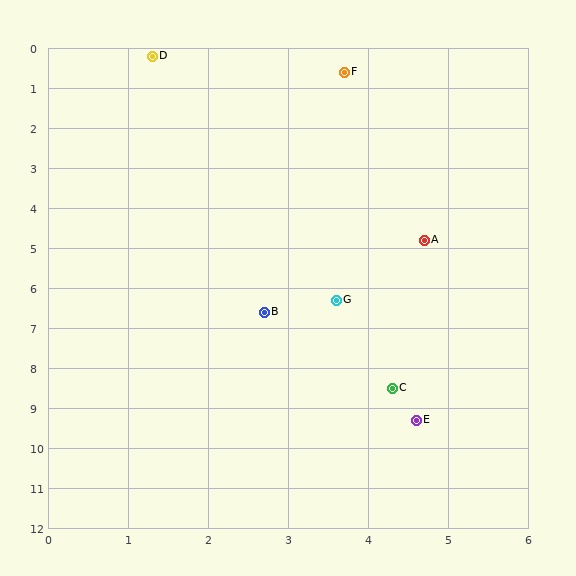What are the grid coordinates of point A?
Point A is at approximately (4.7, 4.8).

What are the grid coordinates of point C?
Point C is at approximately (4.3, 8.5).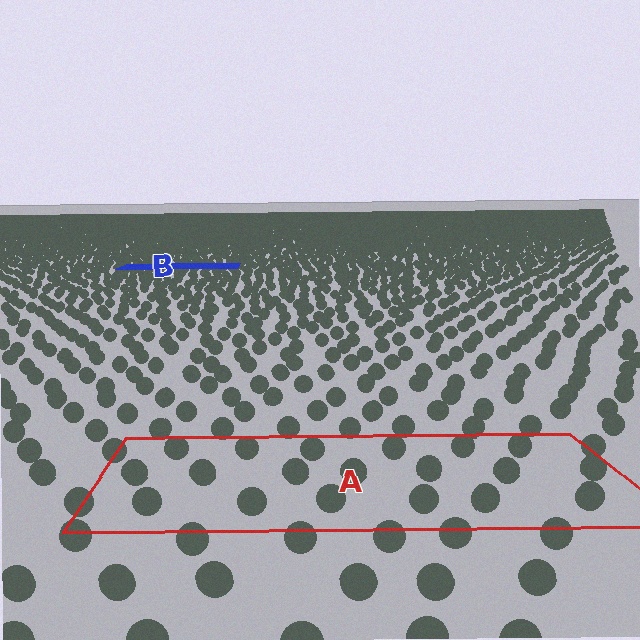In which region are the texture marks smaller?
The texture marks are smaller in region B, because it is farther away.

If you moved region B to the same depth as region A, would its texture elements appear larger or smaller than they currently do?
They would appear larger. At a closer depth, the same texture elements are projected at a bigger on-screen size.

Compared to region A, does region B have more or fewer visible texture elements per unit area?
Region B has more texture elements per unit area — they are packed more densely because it is farther away.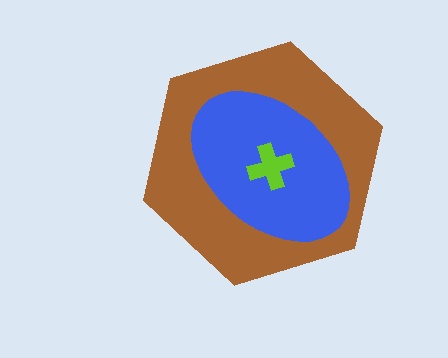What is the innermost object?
The lime cross.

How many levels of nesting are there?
3.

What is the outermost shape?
The brown hexagon.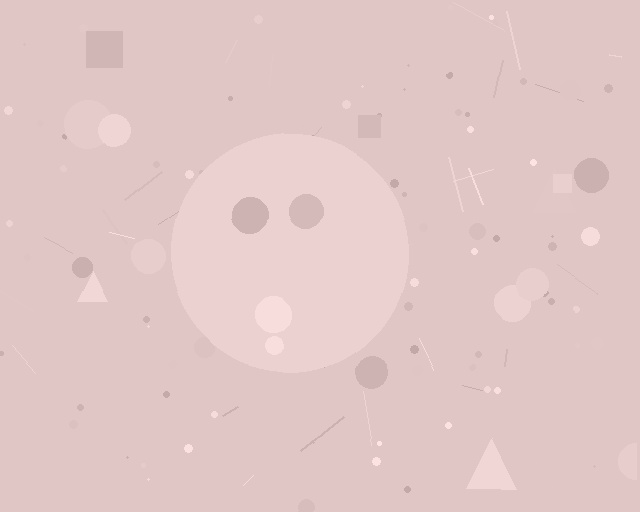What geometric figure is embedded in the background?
A circle is embedded in the background.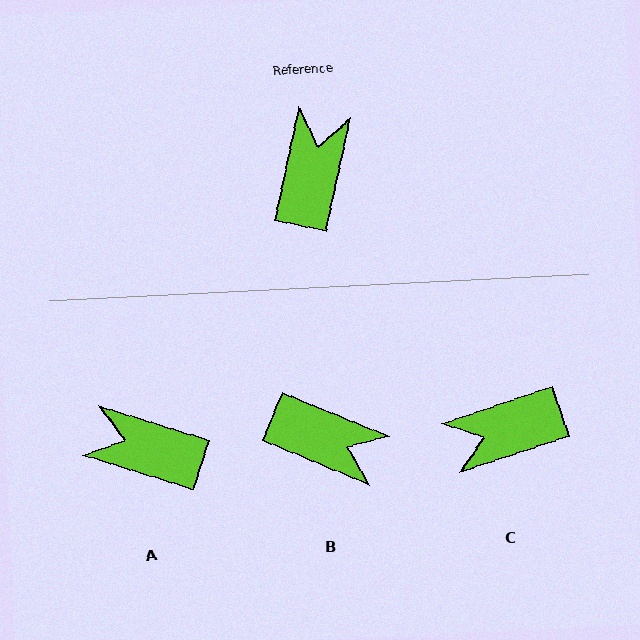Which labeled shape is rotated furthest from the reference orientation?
C, about 121 degrees away.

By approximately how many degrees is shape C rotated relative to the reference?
Approximately 121 degrees counter-clockwise.